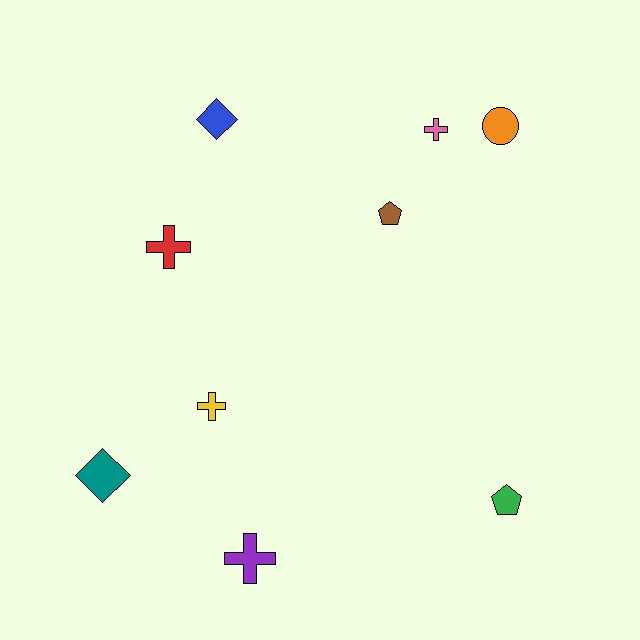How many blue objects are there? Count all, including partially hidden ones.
There is 1 blue object.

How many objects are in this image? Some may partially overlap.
There are 9 objects.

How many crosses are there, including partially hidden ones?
There are 4 crosses.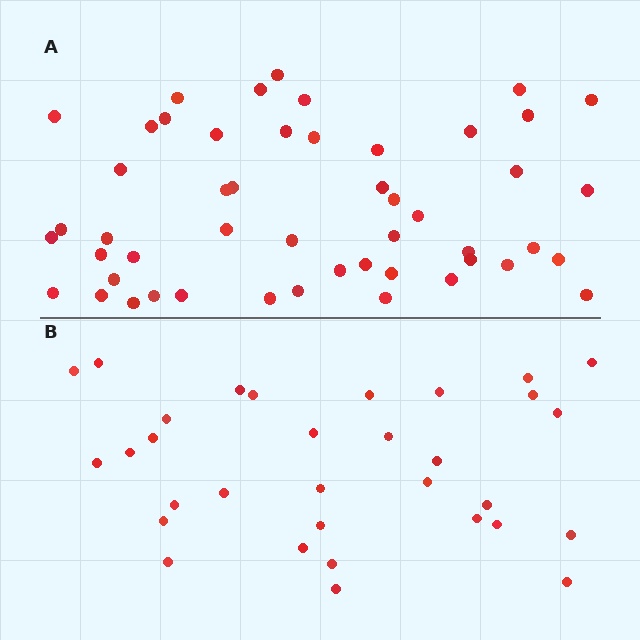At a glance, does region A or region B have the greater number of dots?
Region A (the top region) has more dots.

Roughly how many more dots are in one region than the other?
Region A has approximately 20 more dots than region B.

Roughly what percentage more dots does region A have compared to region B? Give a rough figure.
About 55% more.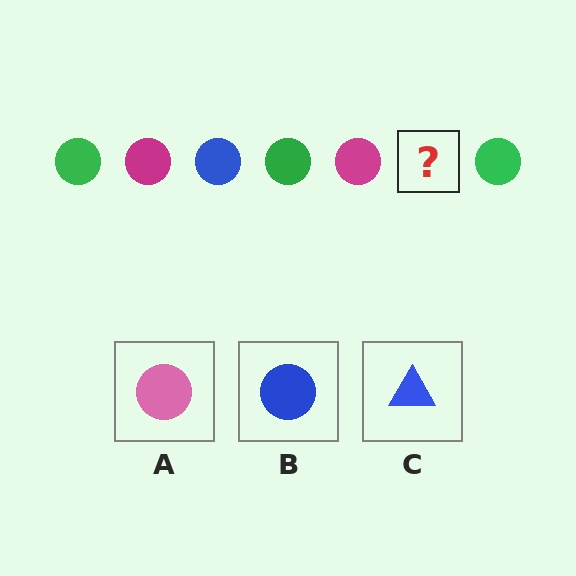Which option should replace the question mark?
Option B.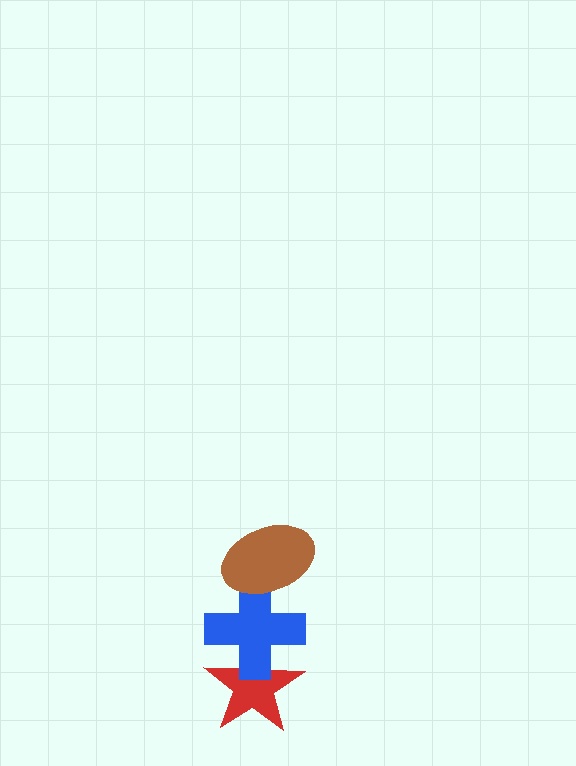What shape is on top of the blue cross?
The brown ellipse is on top of the blue cross.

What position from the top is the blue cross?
The blue cross is 2nd from the top.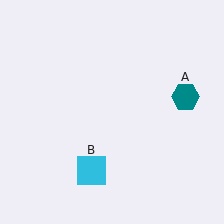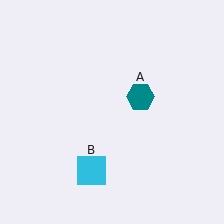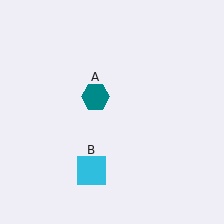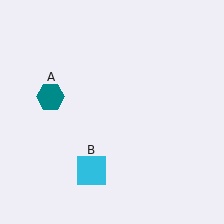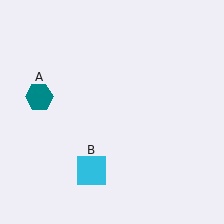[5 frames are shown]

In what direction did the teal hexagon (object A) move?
The teal hexagon (object A) moved left.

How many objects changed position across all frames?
1 object changed position: teal hexagon (object A).